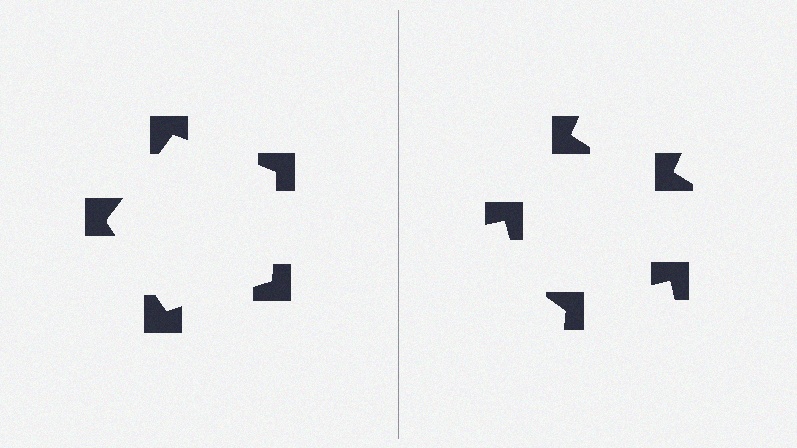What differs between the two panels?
The notched squares are positioned identically on both sides; only the wedge orientations differ. On the left they align to a pentagon; on the right they are misaligned.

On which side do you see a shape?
An illusory pentagon appears on the left side. On the right side the wedge cuts are rotated, so no coherent shape forms.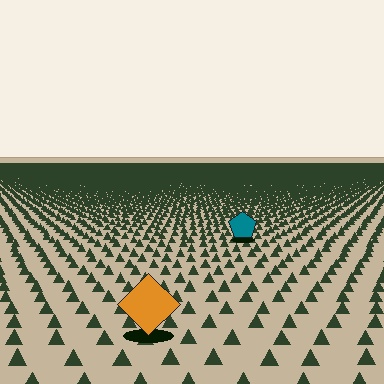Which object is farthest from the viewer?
The teal pentagon is farthest from the viewer. It appears smaller and the ground texture around it is denser.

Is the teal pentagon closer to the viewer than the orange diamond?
No. The orange diamond is closer — you can tell from the texture gradient: the ground texture is coarser near it.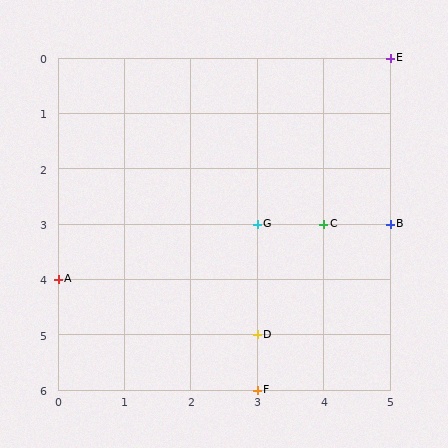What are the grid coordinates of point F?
Point F is at grid coordinates (3, 6).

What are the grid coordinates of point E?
Point E is at grid coordinates (5, 0).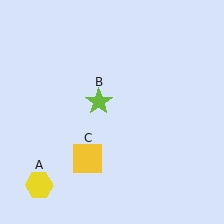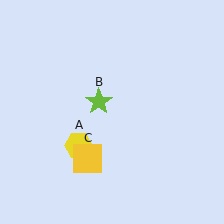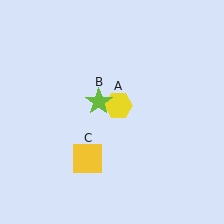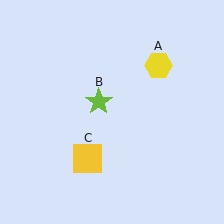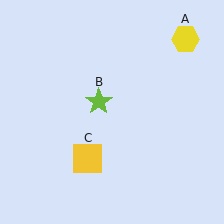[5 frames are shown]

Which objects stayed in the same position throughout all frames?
Lime star (object B) and yellow square (object C) remained stationary.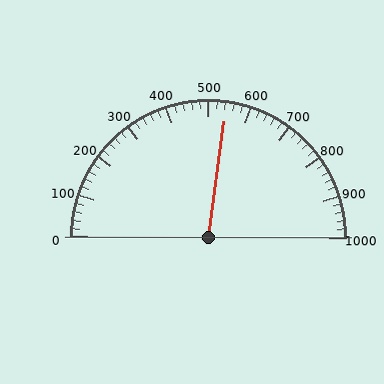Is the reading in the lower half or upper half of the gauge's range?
The reading is in the upper half of the range (0 to 1000).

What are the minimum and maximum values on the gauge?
The gauge ranges from 0 to 1000.